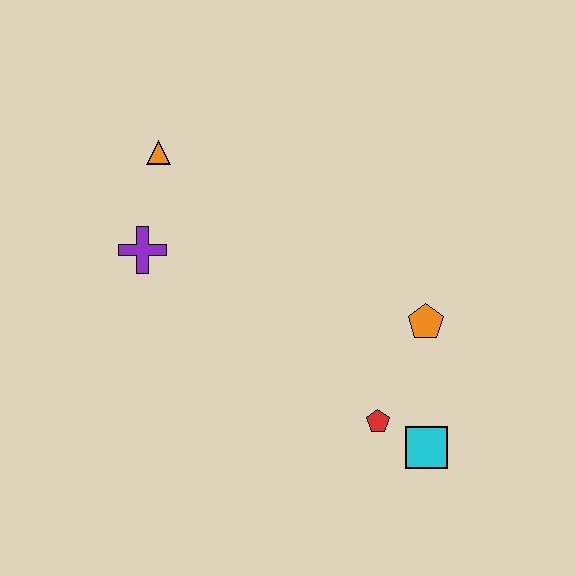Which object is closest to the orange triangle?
The purple cross is closest to the orange triangle.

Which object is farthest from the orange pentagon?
The orange triangle is farthest from the orange pentagon.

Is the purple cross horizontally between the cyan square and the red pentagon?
No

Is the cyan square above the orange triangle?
No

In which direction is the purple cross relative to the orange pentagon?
The purple cross is to the left of the orange pentagon.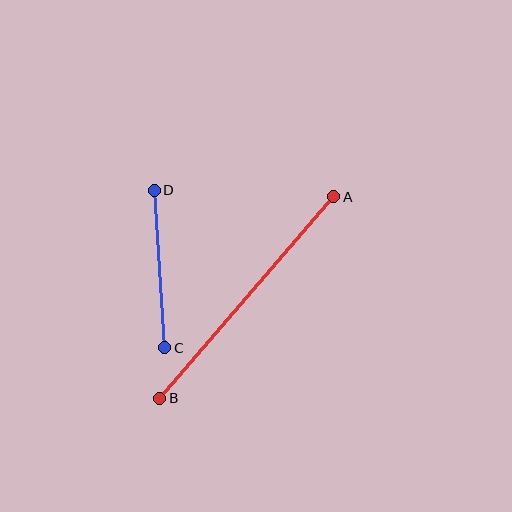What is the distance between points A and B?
The distance is approximately 266 pixels.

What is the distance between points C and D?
The distance is approximately 158 pixels.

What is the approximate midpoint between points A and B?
The midpoint is at approximately (247, 297) pixels.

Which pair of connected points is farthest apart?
Points A and B are farthest apart.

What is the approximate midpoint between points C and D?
The midpoint is at approximately (159, 269) pixels.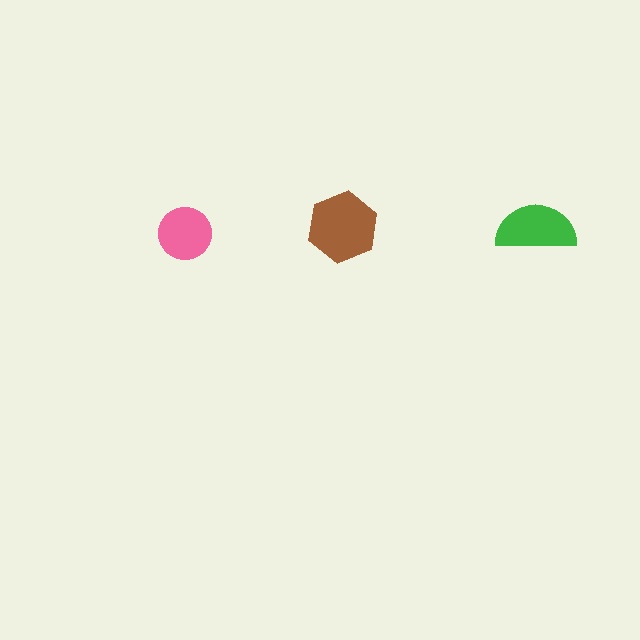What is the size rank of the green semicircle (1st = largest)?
2nd.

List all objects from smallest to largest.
The pink circle, the green semicircle, the brown hexagon.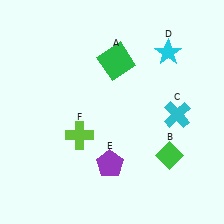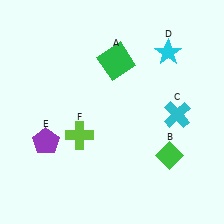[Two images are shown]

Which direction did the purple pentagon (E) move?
The purple pentagon (E) moved left.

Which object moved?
The purple pentagon (E) moved left.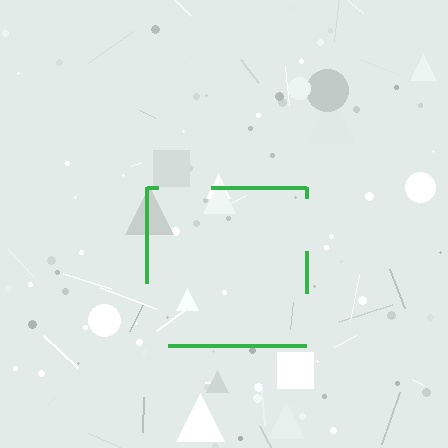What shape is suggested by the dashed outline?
The dashed outline suggests a square.